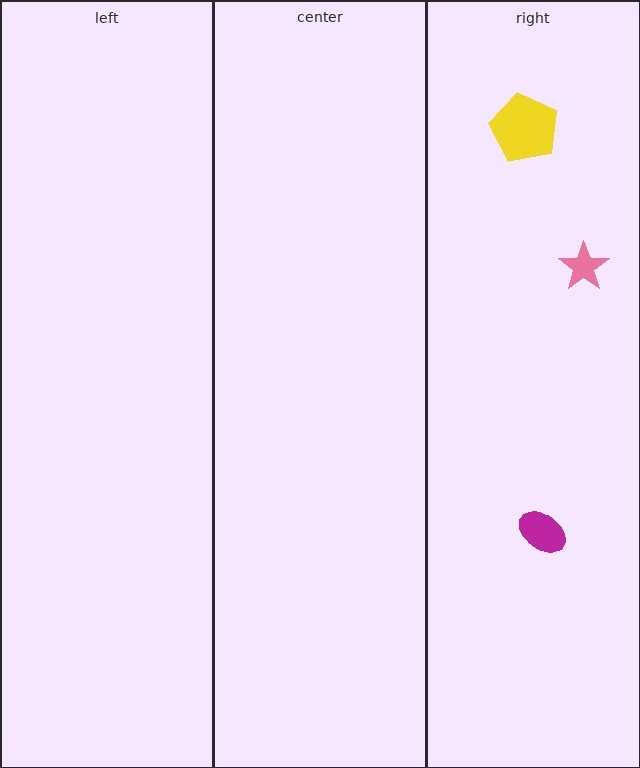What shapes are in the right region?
The magenta ellipse, the yellow pentagon, the pink star.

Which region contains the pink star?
The right region.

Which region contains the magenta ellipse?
The right region.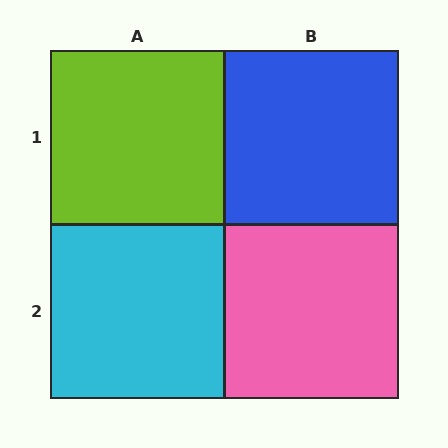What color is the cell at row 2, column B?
Pink.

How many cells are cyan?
1 cell is cyan.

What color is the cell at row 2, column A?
Cyan.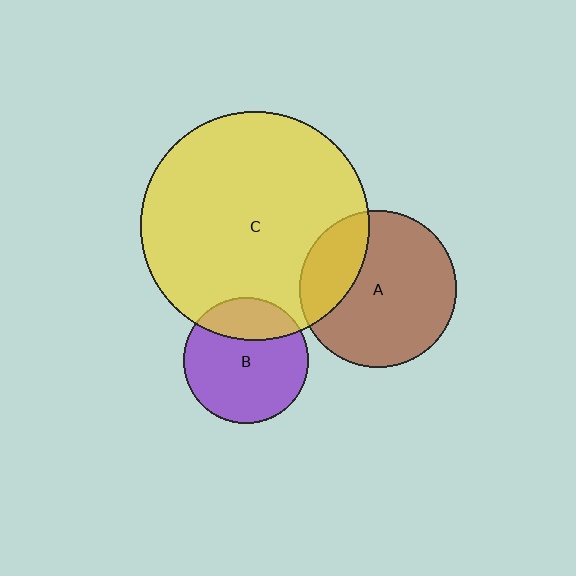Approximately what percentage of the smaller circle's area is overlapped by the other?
Approximately 25%.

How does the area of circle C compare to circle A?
Approximately 2.1 times.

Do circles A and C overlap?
Yes.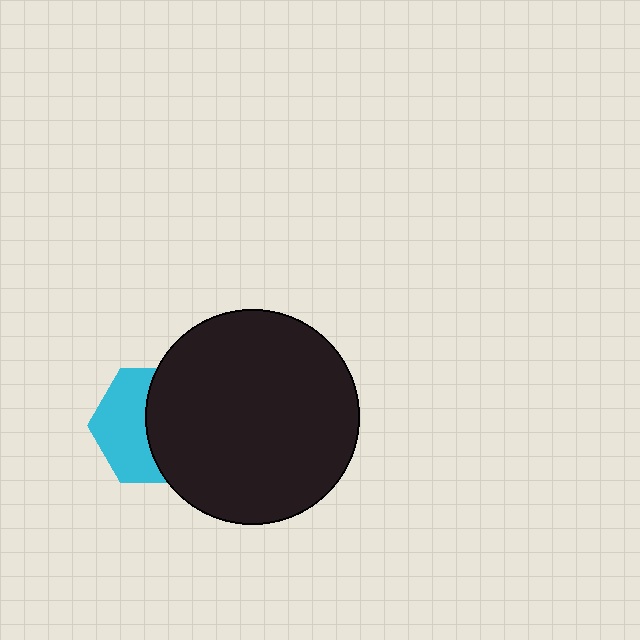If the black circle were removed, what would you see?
You would see the complete cyan hexagon.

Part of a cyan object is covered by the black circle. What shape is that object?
It is a hexagon.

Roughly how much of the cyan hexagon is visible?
About half of it is visible (roughly 48%).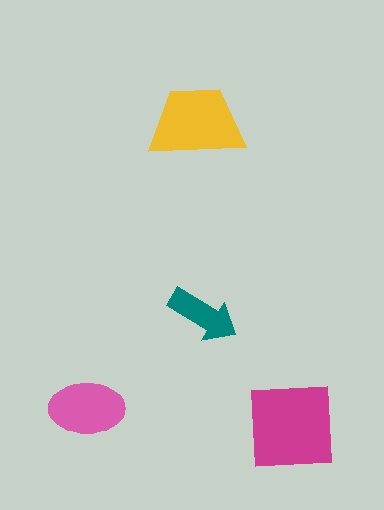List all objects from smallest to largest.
The teal arrow, the pink ellipse, the yellow trapezoid, the magenta square.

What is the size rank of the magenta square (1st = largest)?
1st.